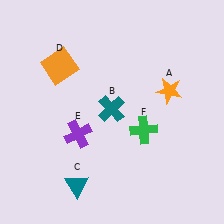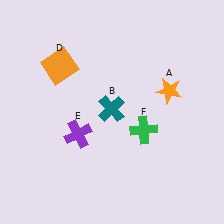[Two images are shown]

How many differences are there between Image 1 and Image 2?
There is 1 difference between the two images.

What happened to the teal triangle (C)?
The teal triangle (C) was removed in Image 2. It was in the bottom-left area of Image 1.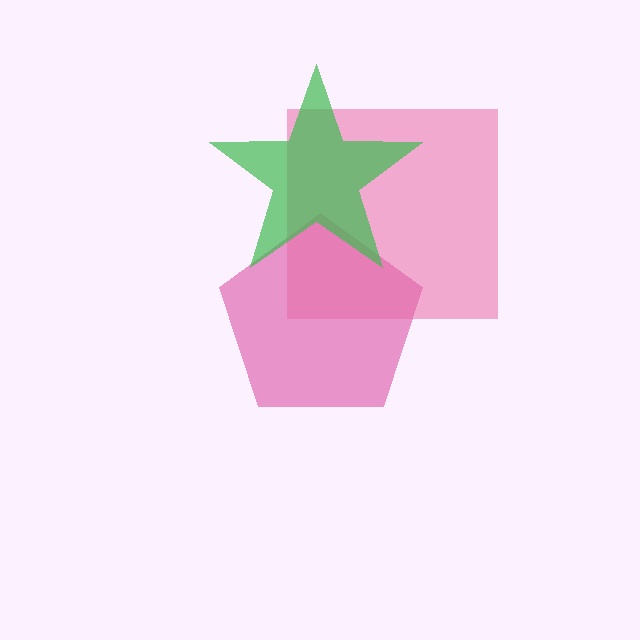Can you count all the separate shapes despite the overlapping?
Yes, there are 3 separate shapes.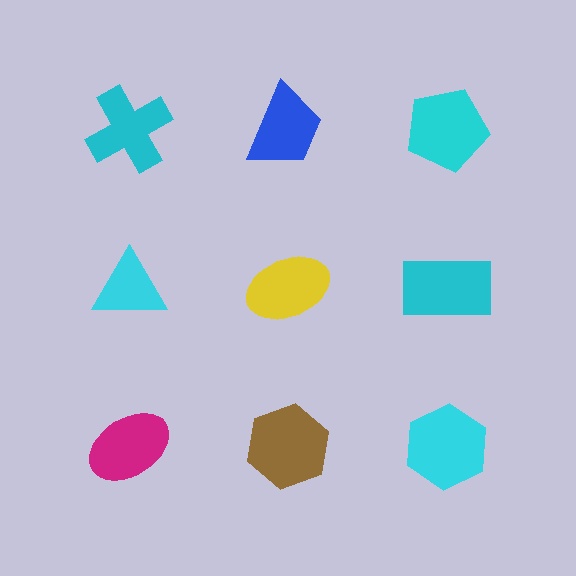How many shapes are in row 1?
3 shapes.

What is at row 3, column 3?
A cyan hexagon.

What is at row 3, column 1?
A magenta ellipse.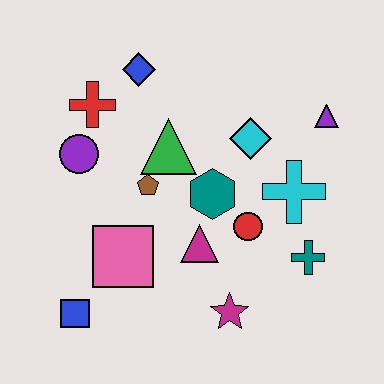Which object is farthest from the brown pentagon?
The purple triangle is farthest from the brown pentagon.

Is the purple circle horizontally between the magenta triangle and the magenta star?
No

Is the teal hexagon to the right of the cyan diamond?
No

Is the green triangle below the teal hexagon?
No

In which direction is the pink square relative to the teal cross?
The pink square is to the left of the teal cross.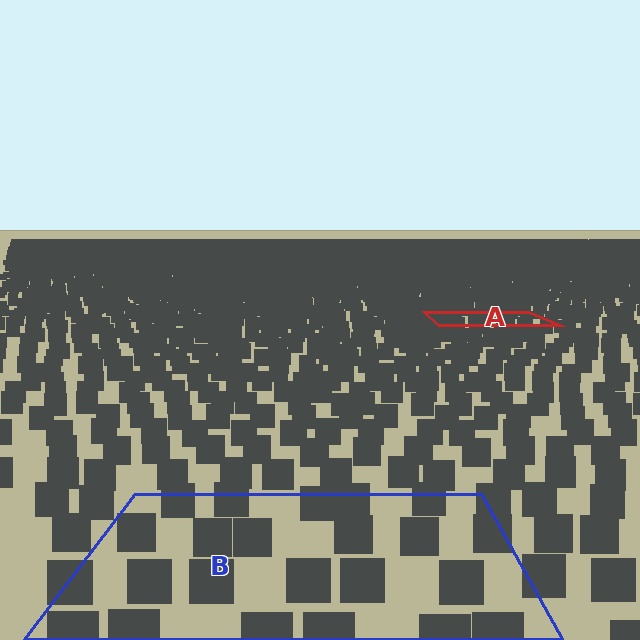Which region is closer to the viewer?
Region B is closer. The texture elements there are larger and more spread out.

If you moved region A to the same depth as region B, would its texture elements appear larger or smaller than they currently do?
They would appear larger. At a closer depth, the same texture elements are projected at a bigger on-screen size.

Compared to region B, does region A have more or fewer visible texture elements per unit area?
Region A has more texture elements per unit area — they are packed more densely because it is farther away.